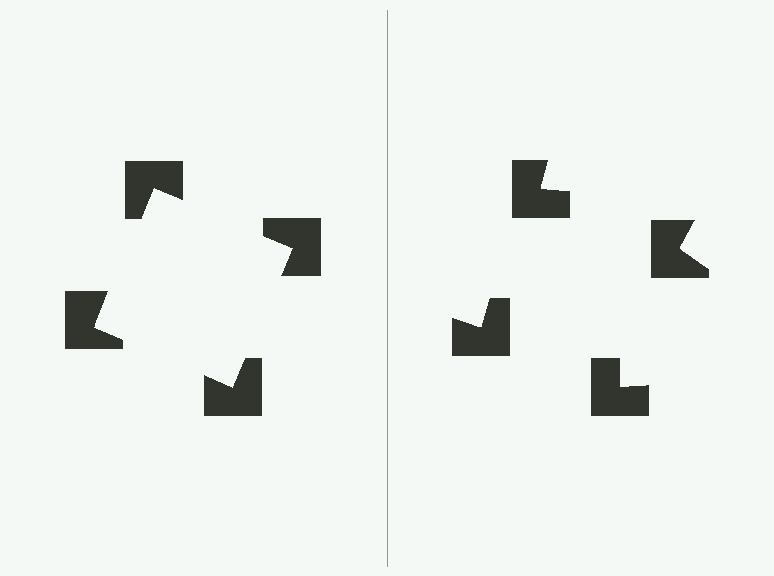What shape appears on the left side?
An illusory square.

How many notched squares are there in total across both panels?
8 — 4 on each side.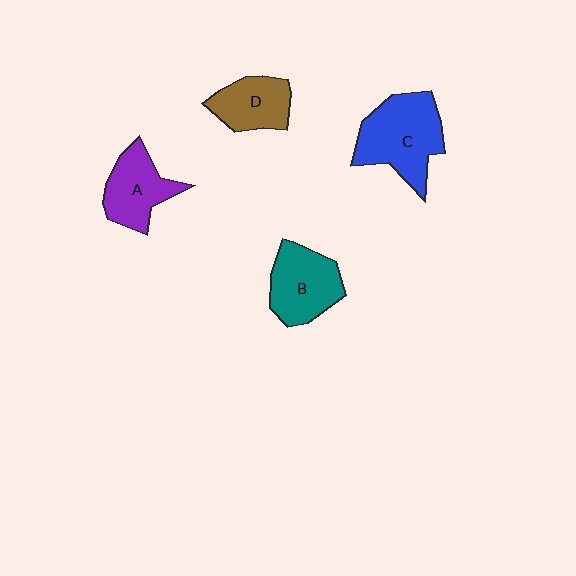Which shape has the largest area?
Shape C (blue).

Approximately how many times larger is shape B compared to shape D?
Approximately 1.3 times.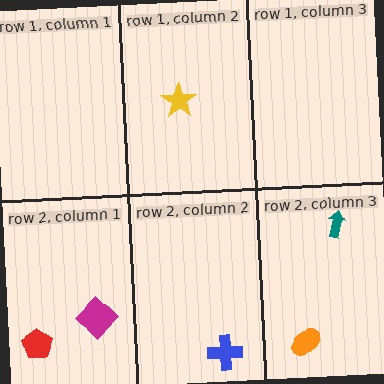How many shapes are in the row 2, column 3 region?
2.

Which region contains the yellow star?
The row 1, column 2 region.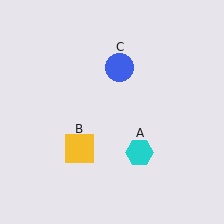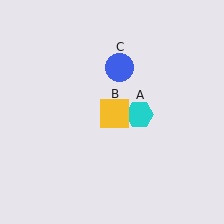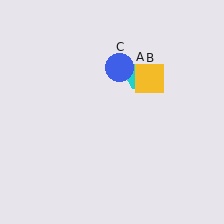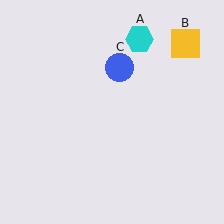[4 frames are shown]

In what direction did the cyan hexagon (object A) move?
The cyan hexagon (object A) moved up.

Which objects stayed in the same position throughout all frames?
Blue circle (object C) remained stationary.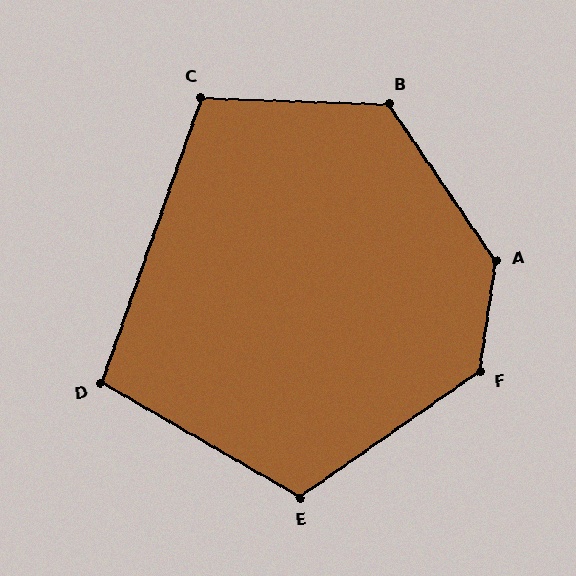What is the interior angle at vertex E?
Approximately 115 degrees (obtuse).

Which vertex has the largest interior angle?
A, at approximately 138 degrees.